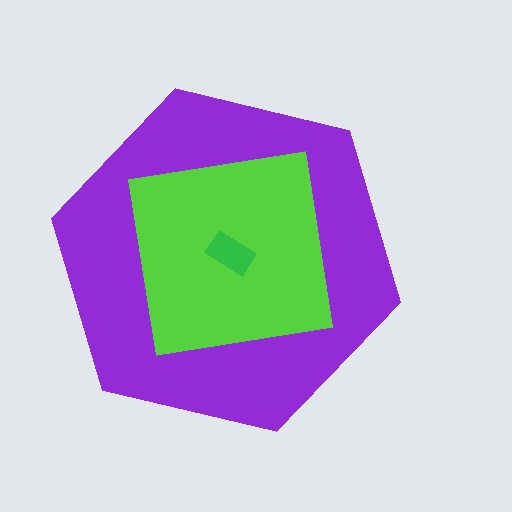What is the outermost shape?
The purple hexagon.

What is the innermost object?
The green rectangle.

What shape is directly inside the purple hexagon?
The lime square.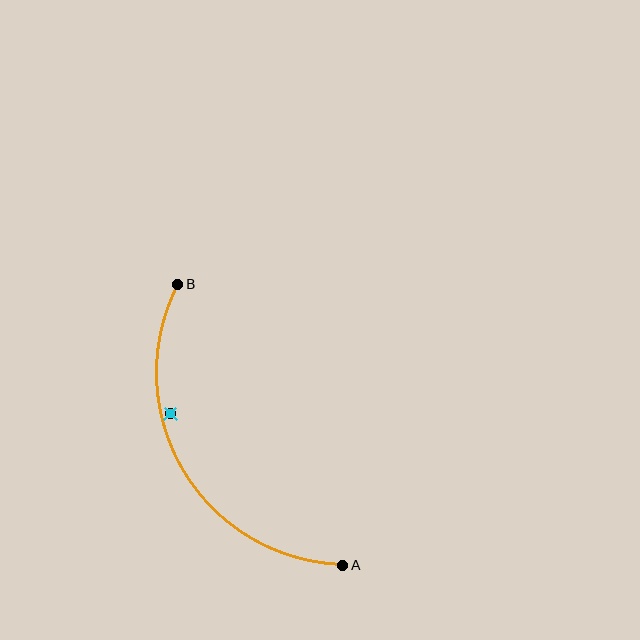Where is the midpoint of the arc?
The arc midpoint is the point on the curve farthest from the straight line joining A and B. It sits to the left of that line.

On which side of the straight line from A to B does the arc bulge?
The arc bulges to the left of the straight line connecting A and B.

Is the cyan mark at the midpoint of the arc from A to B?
No — the cyan mark does not lie on the arc at all. It sits slightly inside the curve.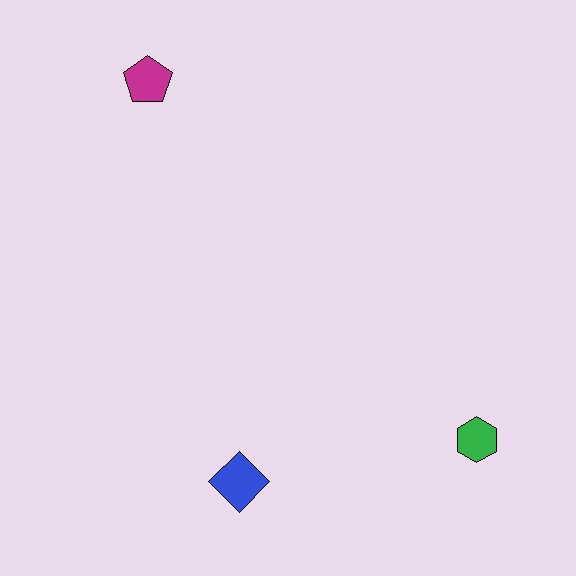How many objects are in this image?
There are 3 objects.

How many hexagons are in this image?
There is 1 hexagon.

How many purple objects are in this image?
There are no purple objects.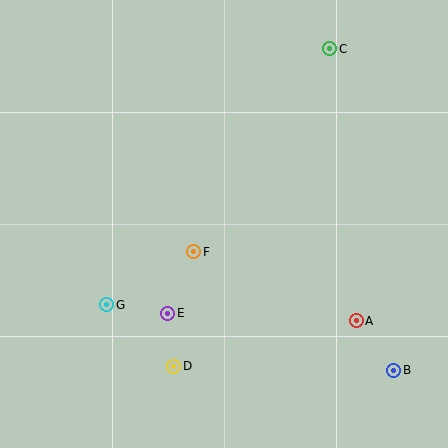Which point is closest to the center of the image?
Point F at (194, 252) is closest to the center.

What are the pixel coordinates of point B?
Point B is at (394, 370).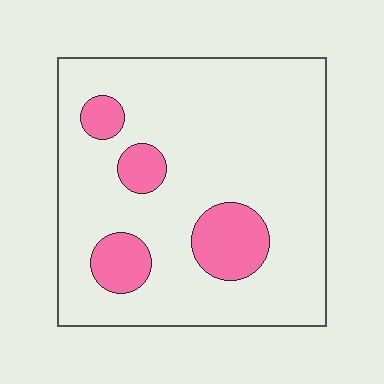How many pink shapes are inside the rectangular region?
4.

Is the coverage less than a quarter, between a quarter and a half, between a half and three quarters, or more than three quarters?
Less than a quarter.